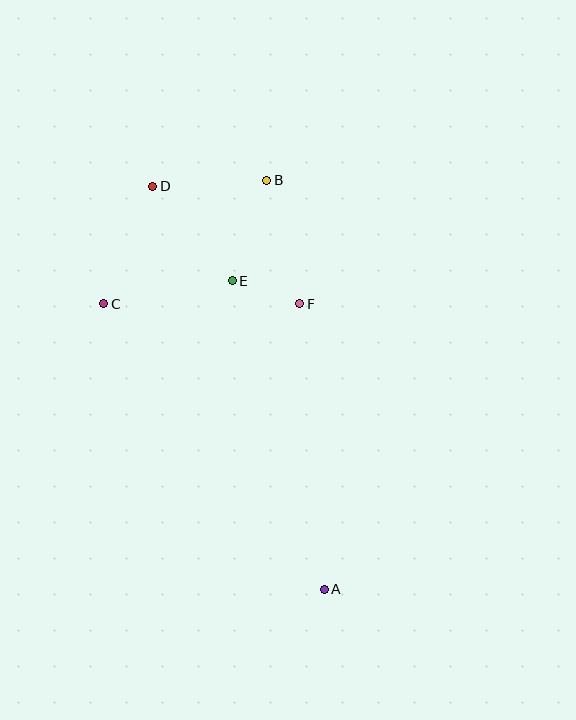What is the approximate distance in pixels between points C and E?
The distance between C and E is approximately 131 pixels.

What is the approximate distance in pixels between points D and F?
The distance between D and F is approximately 188 pixels.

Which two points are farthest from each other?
Points A and D are farthest from each other.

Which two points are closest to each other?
Points E and F are closest to each other.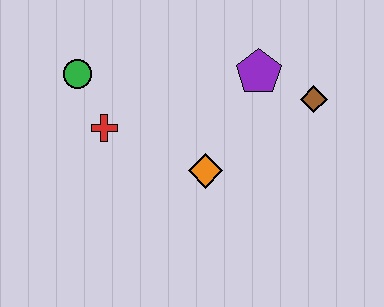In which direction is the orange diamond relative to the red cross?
The orange diamond is to the right of the red cross.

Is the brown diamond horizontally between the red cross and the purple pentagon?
No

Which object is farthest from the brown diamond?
The green circle is farthest from the brown diamond.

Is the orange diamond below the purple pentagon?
Yes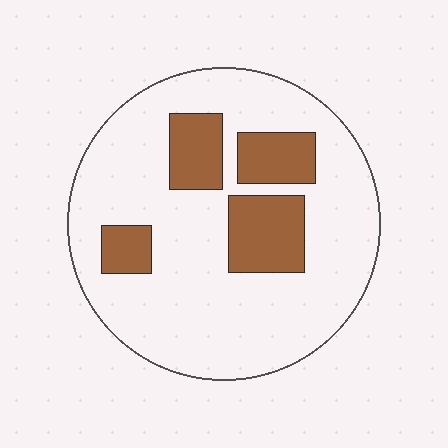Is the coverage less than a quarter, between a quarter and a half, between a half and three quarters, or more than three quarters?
Less than a quarter.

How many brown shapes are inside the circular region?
4.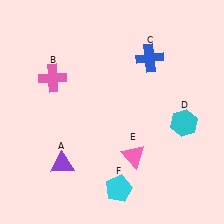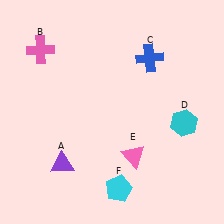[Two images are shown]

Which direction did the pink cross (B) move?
The pink cross (B) moved up.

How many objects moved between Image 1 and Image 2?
1 object moved between the two images.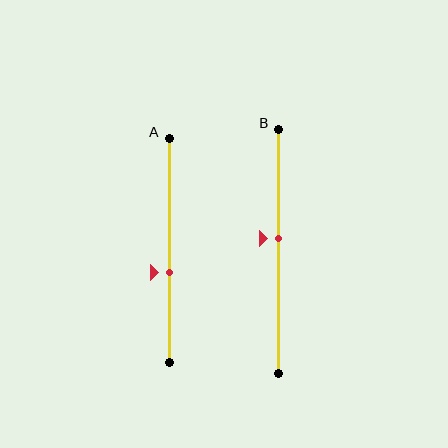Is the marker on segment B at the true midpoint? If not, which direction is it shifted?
No, the marker on segment B is shifted upward by about 6% of the segment length.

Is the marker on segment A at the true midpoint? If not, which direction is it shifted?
No, the marker on segment A is shifted downward by about 10% of the segment length.